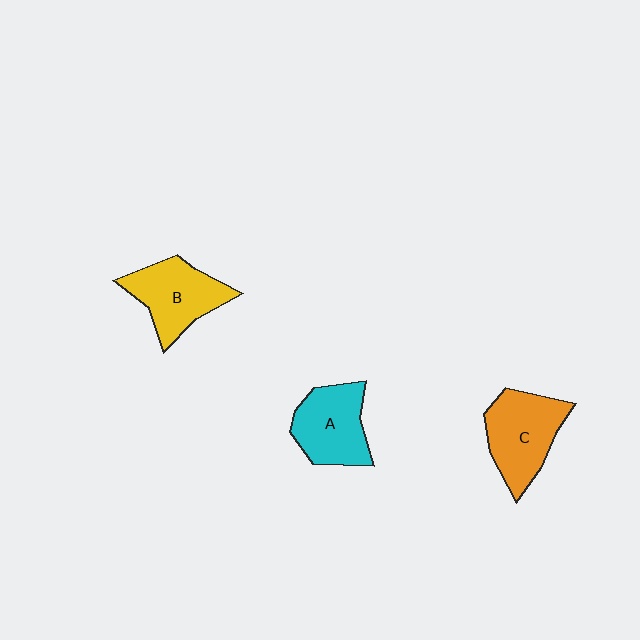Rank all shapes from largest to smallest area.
From largest to smallest: C (orange), B (yellow), A (cyan).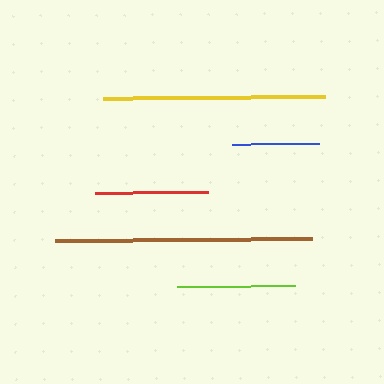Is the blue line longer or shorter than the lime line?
The lime line is longer than the blue line.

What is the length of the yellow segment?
The yellow segment is approximately 223 pixels long.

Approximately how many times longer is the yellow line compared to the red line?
The yellow line is approximately 2.0 times the length of the red line.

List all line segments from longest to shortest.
From longest to shortest: brown, yellow, lime, red, blue.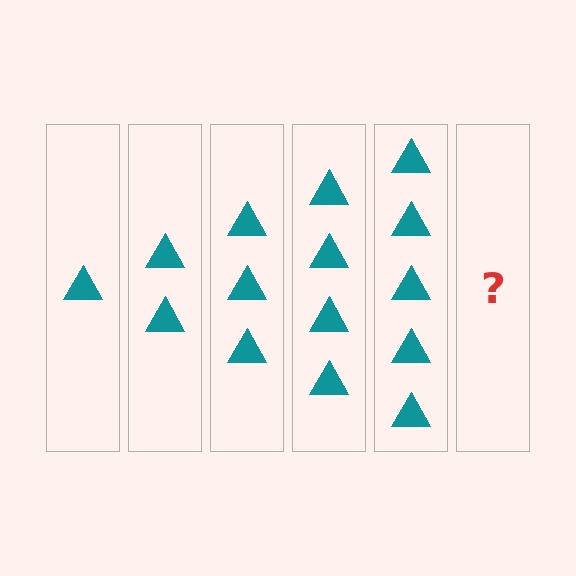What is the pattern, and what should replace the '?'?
The pattern is that each step adds one more triangle. The '?' should be 6 triangles.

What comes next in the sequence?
The next element should be 6 triangles.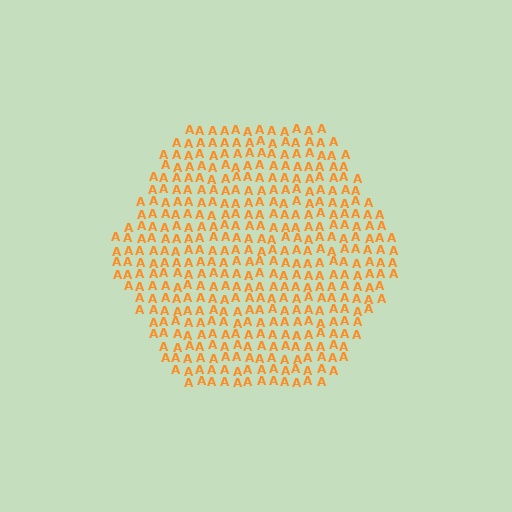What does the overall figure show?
The overall figure shows a hexagon.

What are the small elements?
The small elements are letter A's.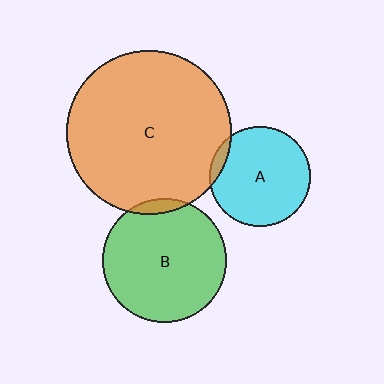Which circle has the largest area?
Circle C (orange).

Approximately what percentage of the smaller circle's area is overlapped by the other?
Approximately 5%.